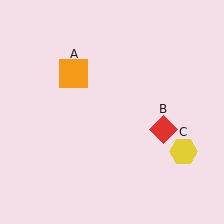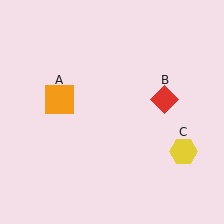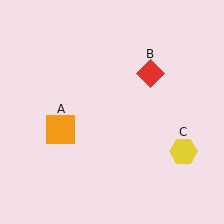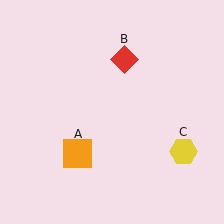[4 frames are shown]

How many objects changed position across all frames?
2 objects changed position: orange square (object A), red diamond (object B).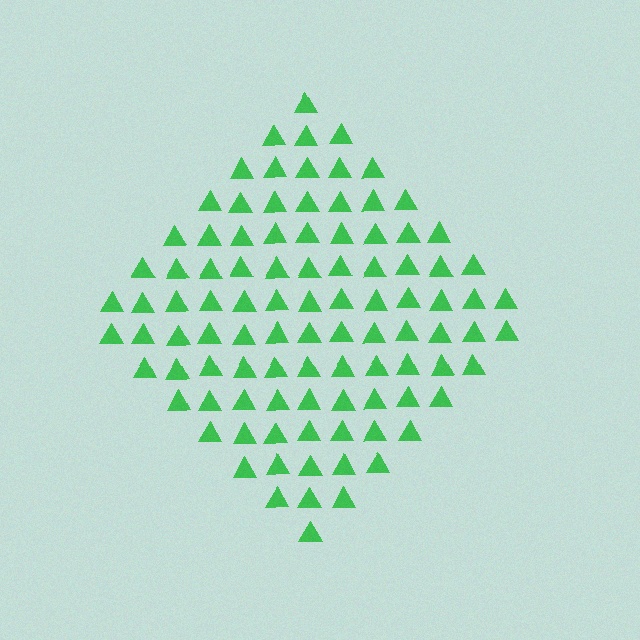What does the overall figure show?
The overall figure shows a diamond.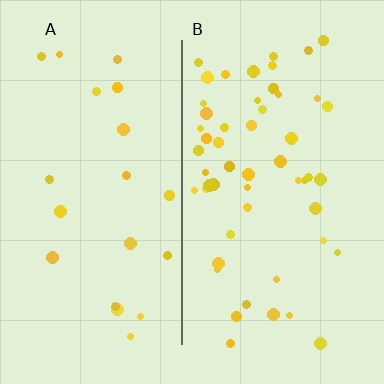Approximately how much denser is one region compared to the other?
Approximately 2.6× — region B over region A.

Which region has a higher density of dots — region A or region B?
B (the right).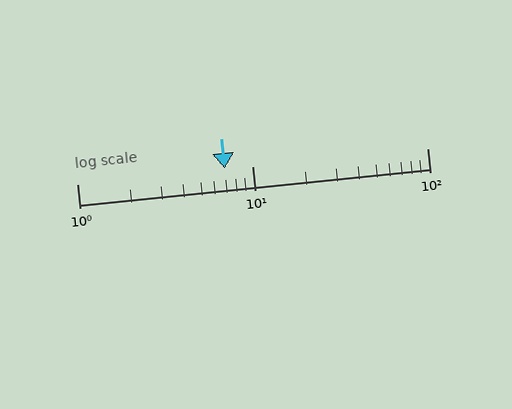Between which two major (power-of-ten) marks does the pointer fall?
The pointer is between 1 and 10.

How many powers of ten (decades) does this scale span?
The scale spans 2 decades, from 1 to 100.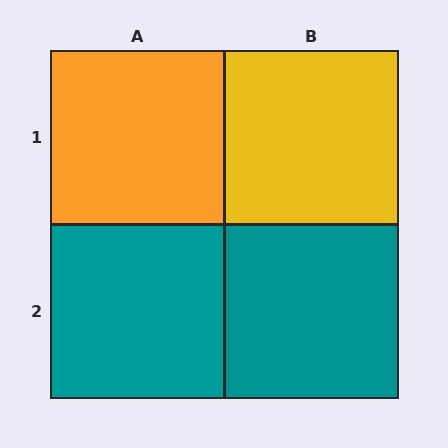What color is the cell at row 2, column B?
Teal.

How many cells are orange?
1 cell is orange.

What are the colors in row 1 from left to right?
Orange, yellow.